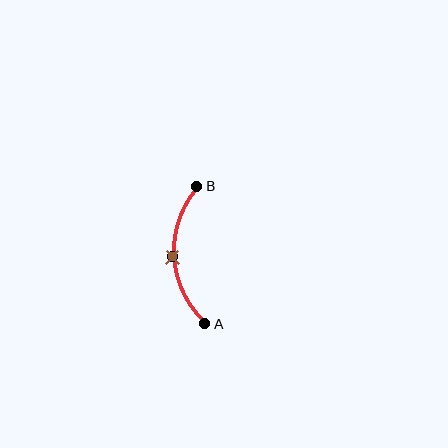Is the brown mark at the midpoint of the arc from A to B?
Yes. The brown mark lies on the arc at equal arc-length from both A and B — it is the arc midpoint.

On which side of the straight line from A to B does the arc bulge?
The arc bulges to the left of the straight line connecting A and B.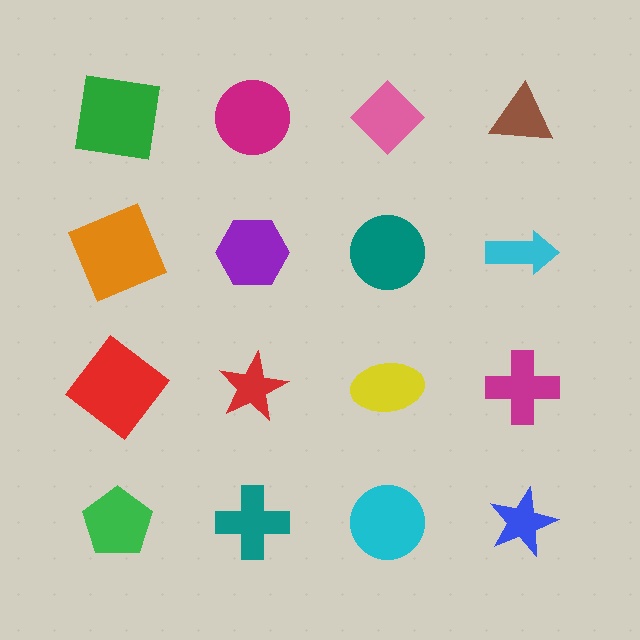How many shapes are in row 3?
4 shapes.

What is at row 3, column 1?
A red diamond.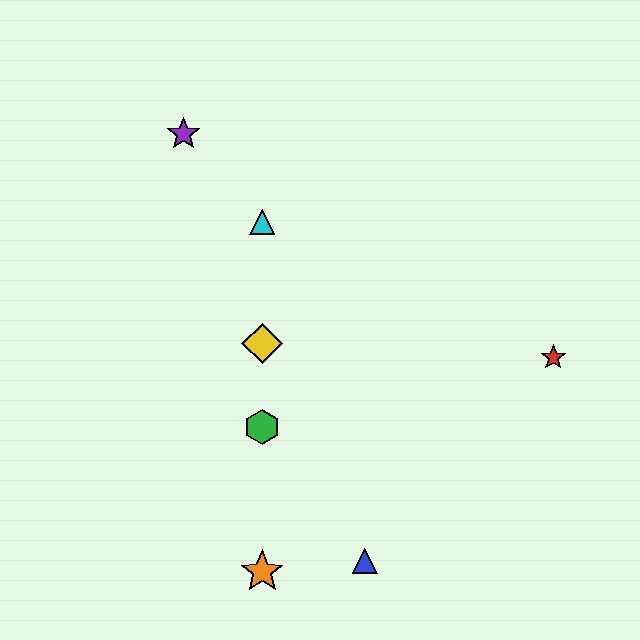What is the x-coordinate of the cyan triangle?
The cyan triangle is at x≈262.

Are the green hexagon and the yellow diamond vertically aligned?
Yes, both are at x≈262.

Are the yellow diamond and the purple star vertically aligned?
No, the yellow diamond is at x≈262 and the purple star is at x≈184.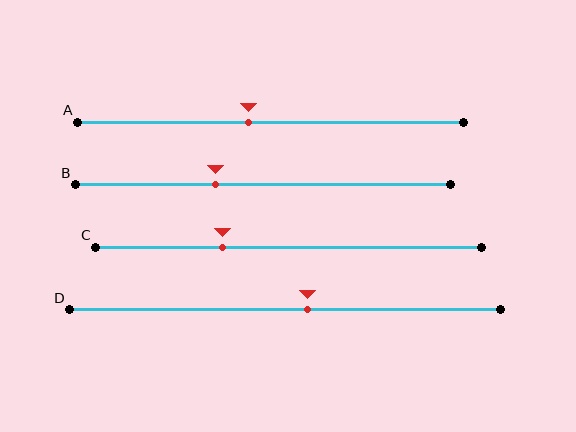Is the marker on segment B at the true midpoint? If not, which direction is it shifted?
No, the marker on segment B is shifted to the left by about 13% of the segment length.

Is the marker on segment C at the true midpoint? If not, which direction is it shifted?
No, the marker on segment C is shifted to the left by about 17% of the segment length.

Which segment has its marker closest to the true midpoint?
Segment D has its marker closest to the true midpoint.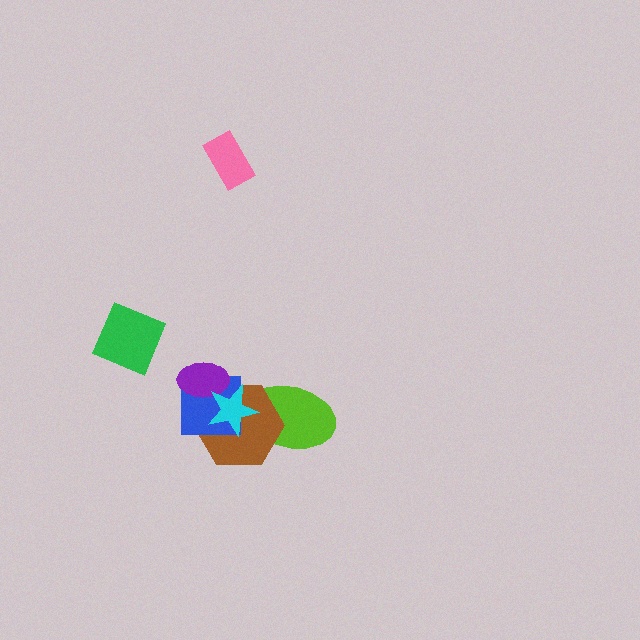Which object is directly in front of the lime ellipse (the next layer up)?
The brown hexagon is directly in front of the lime ellipse.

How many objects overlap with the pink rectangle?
0 objects overlap with the pink rectangle.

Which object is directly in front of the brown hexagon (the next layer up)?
The blue square is directly in front of the brown hexagon.